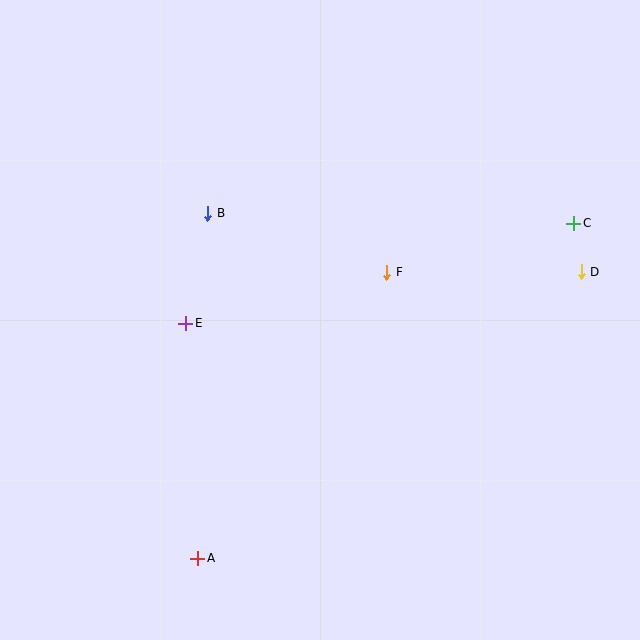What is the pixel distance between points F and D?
The distance between F and D is 195 pixels.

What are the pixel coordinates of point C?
Point C is at (574, 223).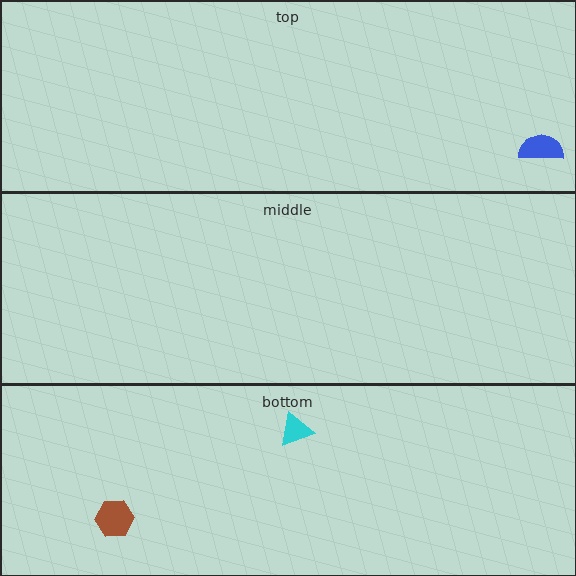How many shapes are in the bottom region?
2.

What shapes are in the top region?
The blue semicircle.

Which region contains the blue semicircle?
The top region.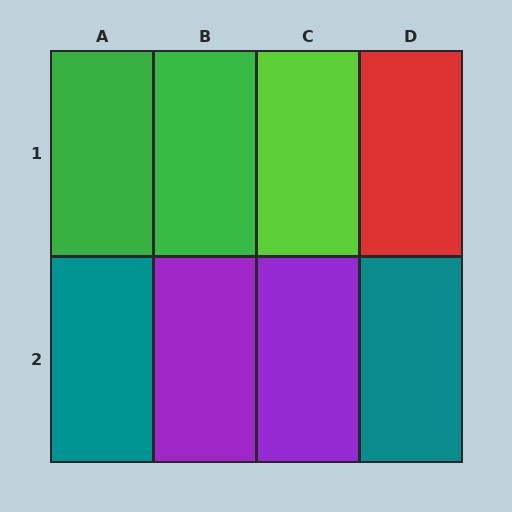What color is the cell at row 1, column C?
Lime.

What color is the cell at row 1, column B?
Green.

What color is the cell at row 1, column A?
Green.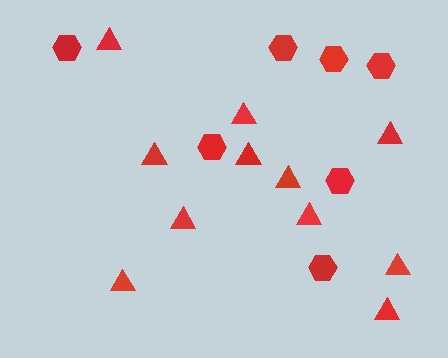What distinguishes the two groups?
There are 2 groups: one group of triangles (11) and one group of hexagons (7).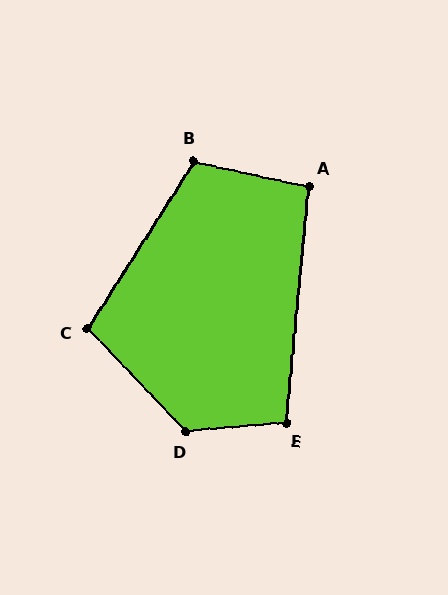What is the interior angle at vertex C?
Approximately 104 degrees (obtuse).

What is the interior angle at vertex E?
Approximately 101 degrees (obtuse).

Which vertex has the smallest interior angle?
A, at approximately 97 degrees.